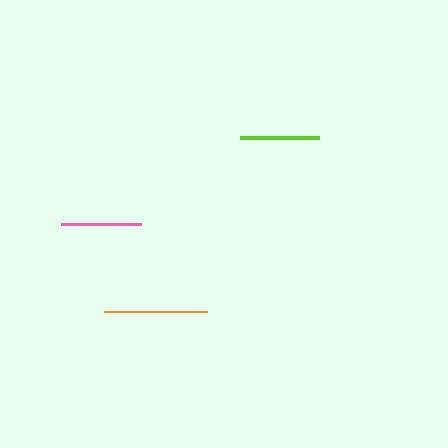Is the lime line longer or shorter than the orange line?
The orange line is longer than the lime line.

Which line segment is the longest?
The orange line is the longest at approximately 103 pixels.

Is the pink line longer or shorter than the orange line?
The orange line is longer than the pink line.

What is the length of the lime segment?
The lime segment is approximately 80 pixels long.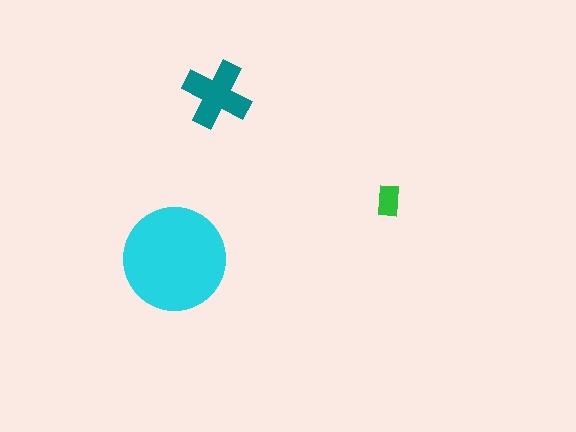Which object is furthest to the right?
The green rectangle is rightmost.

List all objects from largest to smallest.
The cyan circle, the teal cross, the green rectangle.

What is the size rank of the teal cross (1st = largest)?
2nd.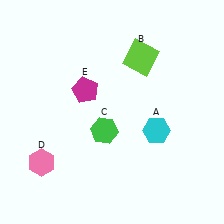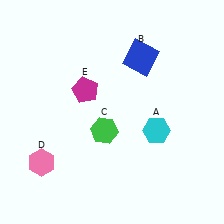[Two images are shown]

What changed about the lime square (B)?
In Image 1, B is lime. In Image 2, it changed to blue.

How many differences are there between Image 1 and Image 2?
There is 1 difference between the two images.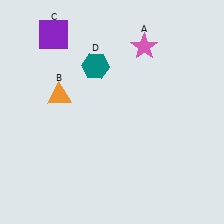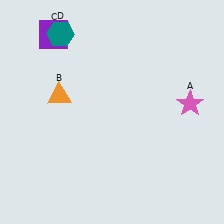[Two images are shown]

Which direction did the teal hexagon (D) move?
The teal hexagon (D) moved left.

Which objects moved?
The objects that moved are: the pink star (A), the teal hexagon (D).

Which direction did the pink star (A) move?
The pink star (A) moved down.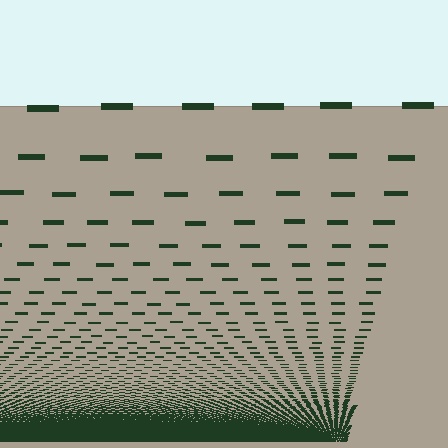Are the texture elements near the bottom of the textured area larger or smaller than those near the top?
Smaller. The gradient is inverted — elements near the bottom are smaller and denser.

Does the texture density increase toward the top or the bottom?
Density increases toward the bottom.